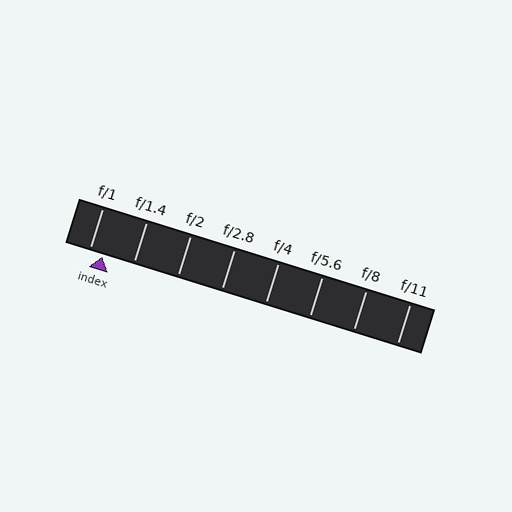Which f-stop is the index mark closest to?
The index mark is closest to f/1.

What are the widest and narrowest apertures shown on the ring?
The widest aperture shown is f/1 and the narrowest is f/11.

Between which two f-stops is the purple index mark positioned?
The index mark is between f/1 and f/1.4.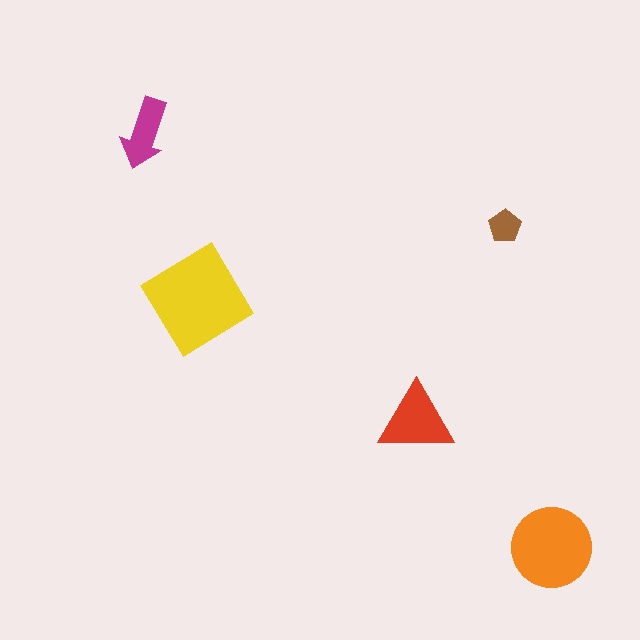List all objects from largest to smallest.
The yellow diamond, the orange circle, the red triangle, the magenta arrow, the brown pentagon.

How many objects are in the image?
There are 5 objects in the image.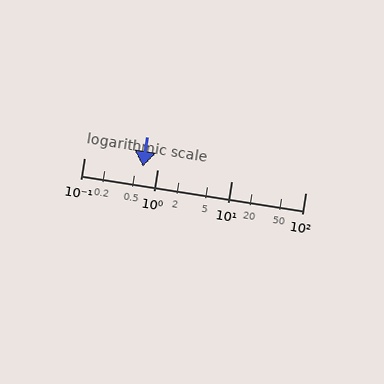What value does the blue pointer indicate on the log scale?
The pointer indicates approximately 0.62.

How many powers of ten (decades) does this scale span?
The scale spans 3 decades, from 0.1 to 100.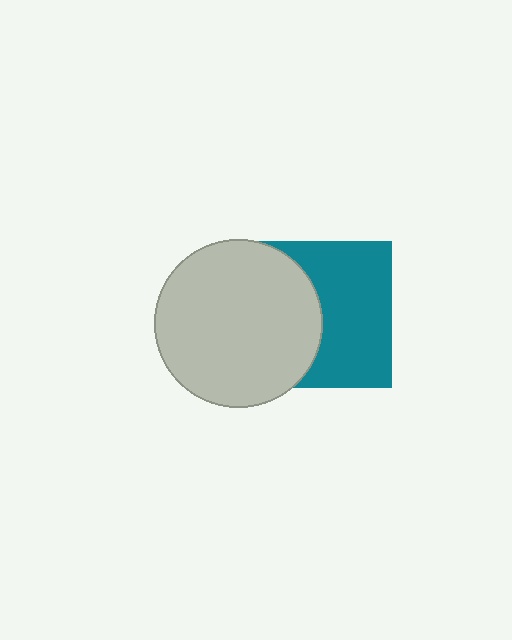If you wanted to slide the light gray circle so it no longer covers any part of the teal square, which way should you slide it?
Slide it left — that is the most direct way to separate the two shapes.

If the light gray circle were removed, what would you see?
You would see the complete teal square.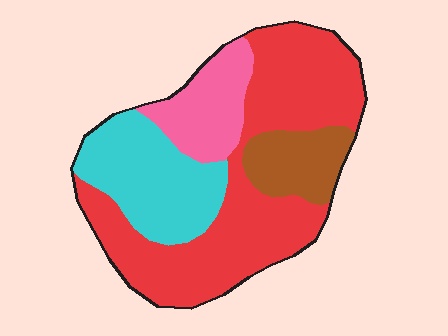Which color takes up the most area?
Red, at roughly 50%.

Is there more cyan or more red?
Red.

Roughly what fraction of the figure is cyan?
Cyan takes up about one quarter (1/4) of the figure.